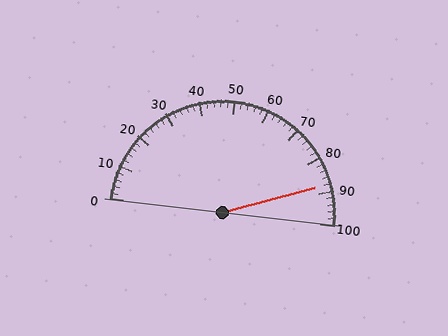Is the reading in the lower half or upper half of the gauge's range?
The reading is in the upper half of the range (0 to 100).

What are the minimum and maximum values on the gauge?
The gauge ranges from 0 to 100.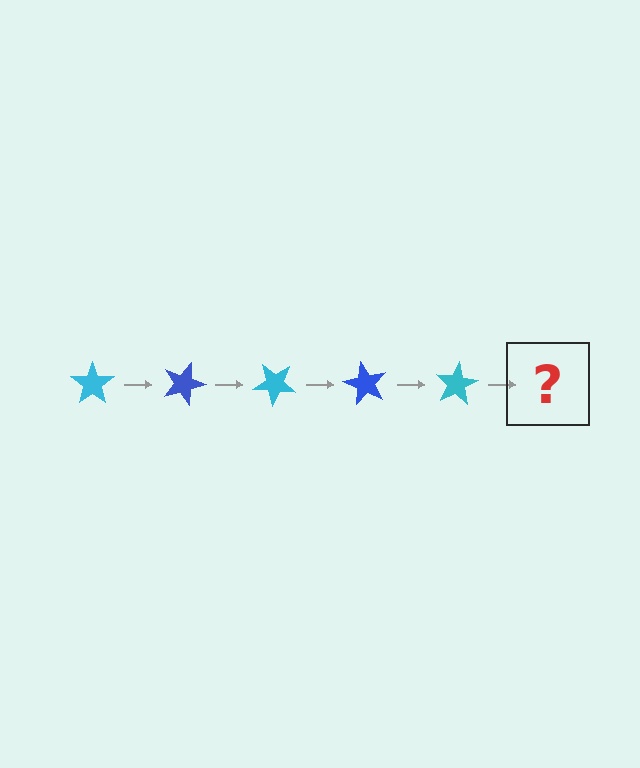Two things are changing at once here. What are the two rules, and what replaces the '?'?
The two rules are that it rotates 20 degrees each step and the color cycles through cyan and blue. The '?' should be a blue star, rotated 100 degrees from the start.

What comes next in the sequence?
The next element should be a blue star, rotated 100 degrees from the start.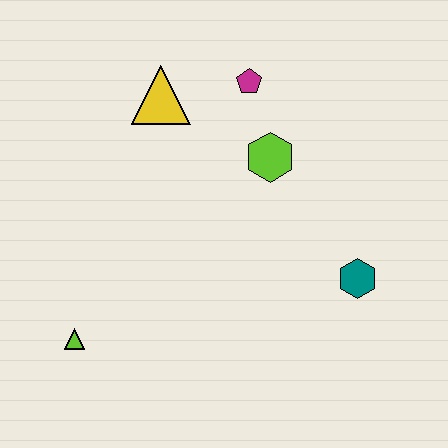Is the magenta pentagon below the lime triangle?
No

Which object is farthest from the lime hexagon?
The lime triangle is farthest from the lime hexagon.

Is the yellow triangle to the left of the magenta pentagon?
Yes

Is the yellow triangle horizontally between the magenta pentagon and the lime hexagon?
No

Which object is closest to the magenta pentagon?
The lime hexagon is closest to the magenta pentagon.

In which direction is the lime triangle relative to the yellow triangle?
The lime triangle is below the yellow triangle.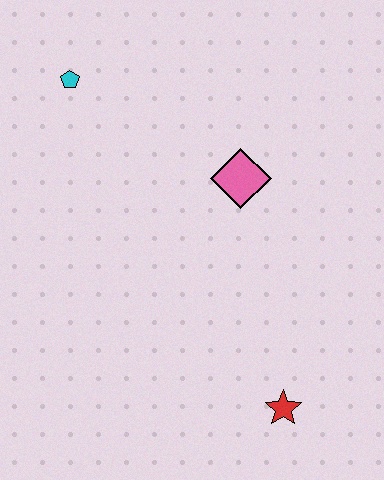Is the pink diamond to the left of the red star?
Yes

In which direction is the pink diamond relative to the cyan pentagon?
The pink diamond is to the right of the cyan pentagon.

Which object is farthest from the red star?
The cyan pentagon is farthest from the red star.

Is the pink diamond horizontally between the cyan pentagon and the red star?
Yes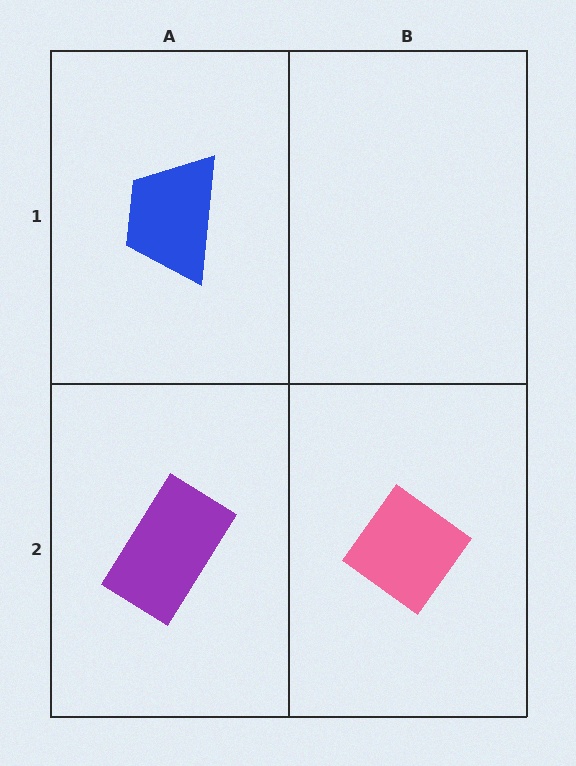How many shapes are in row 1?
1 shape.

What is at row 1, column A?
A blue trapezoid.